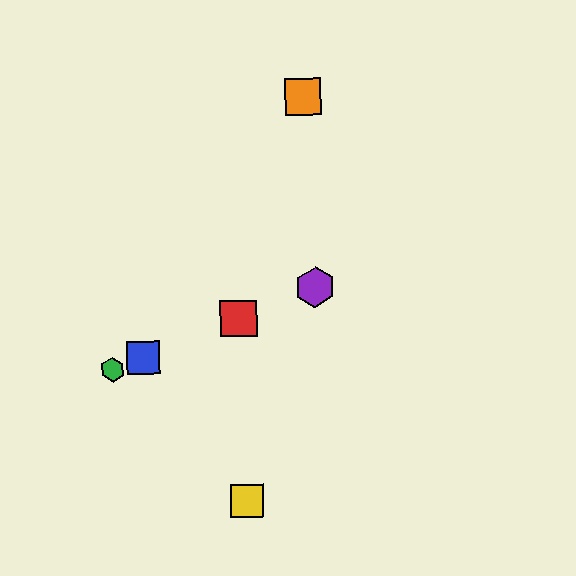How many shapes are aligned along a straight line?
4 shapes (the red square, the blue square, the green hexagon, the purple hexagon) are aligned along a straight line.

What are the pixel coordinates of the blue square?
The blue square is at (143, 358).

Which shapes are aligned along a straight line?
The red square, the blue square, the green hexagon, the purple hexagon are aligned along a straight line.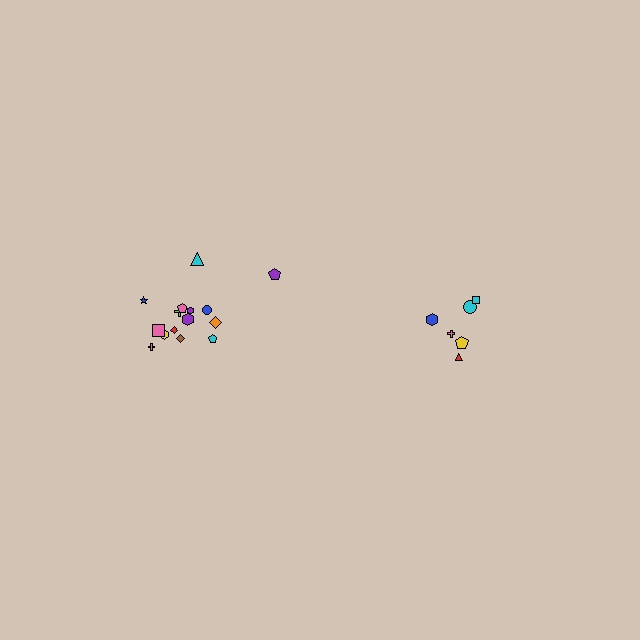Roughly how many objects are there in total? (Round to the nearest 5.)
Roughly 20 objects in total.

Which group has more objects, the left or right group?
The left group.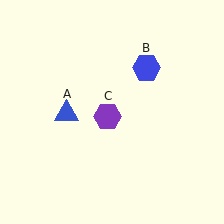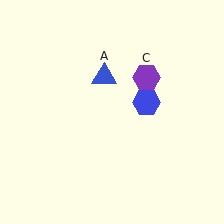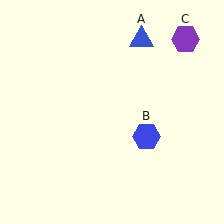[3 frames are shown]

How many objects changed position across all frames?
3 objects changed position: blue triangle (object A), blue hexagon (object B), purple hexagon (object C).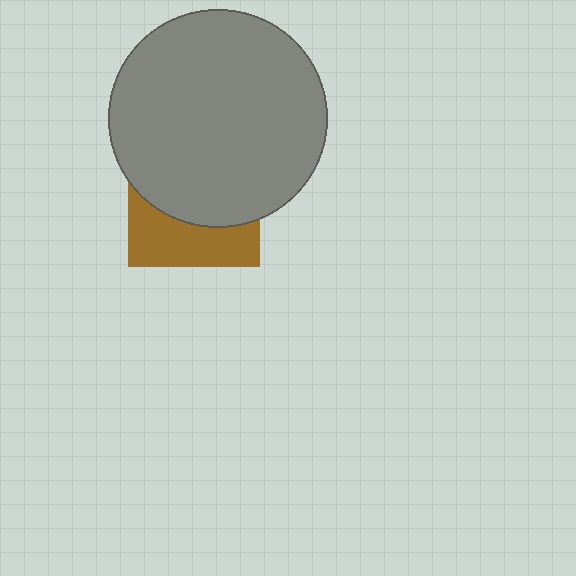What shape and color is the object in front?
The object in front is a gray circle.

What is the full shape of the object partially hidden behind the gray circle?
The partially hidden object is a brown square.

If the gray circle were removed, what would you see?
You would see the complete brown square.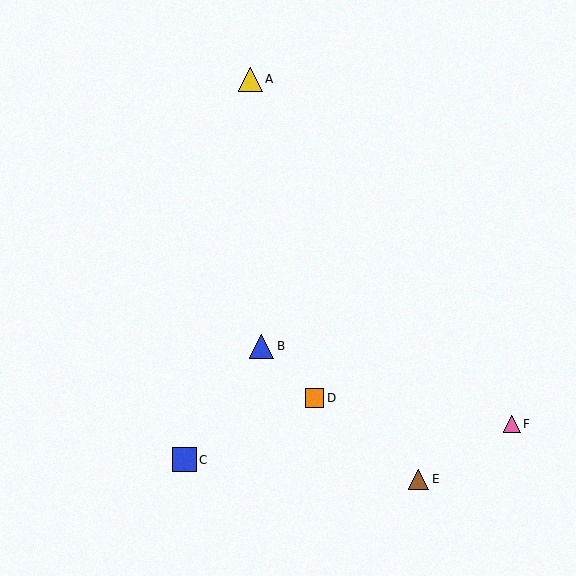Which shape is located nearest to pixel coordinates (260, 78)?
The yellow triangle (labeled A) at (250, 79) is nearest to that location.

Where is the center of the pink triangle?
The center of the pink triangle is at (512, 424).